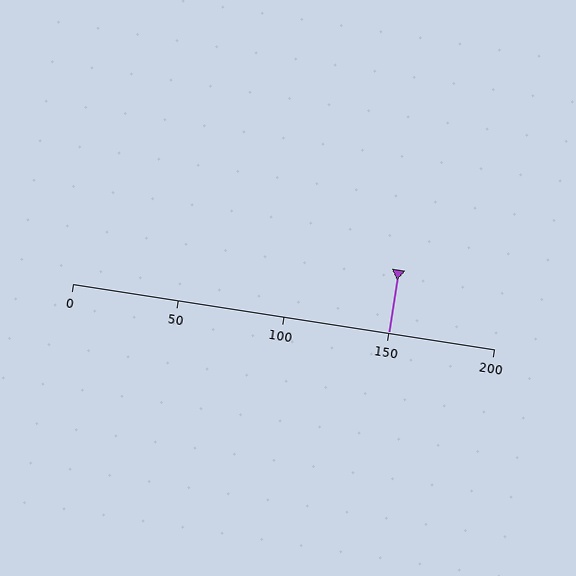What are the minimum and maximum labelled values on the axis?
The axis runs from 0 to 200.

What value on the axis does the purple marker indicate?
The marker indicates approximately 150.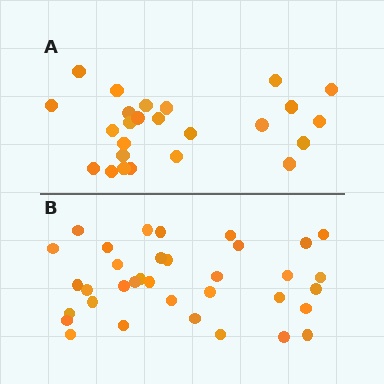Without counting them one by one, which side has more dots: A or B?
Region B (the bottom region) has more dots.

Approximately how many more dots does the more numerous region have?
Region B has roughly 10 or so more dots than region A.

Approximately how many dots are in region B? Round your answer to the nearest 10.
About 40 dots. (The exact count is 35, which rounds to 40.)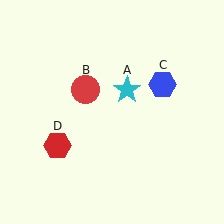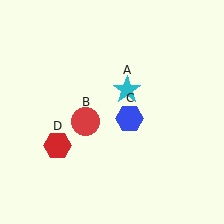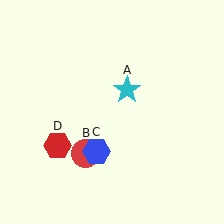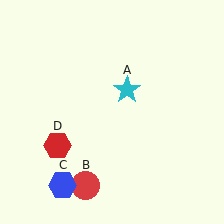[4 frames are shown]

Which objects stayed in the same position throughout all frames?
Cyan star (object A) and red hexagon (object D) remained stationary.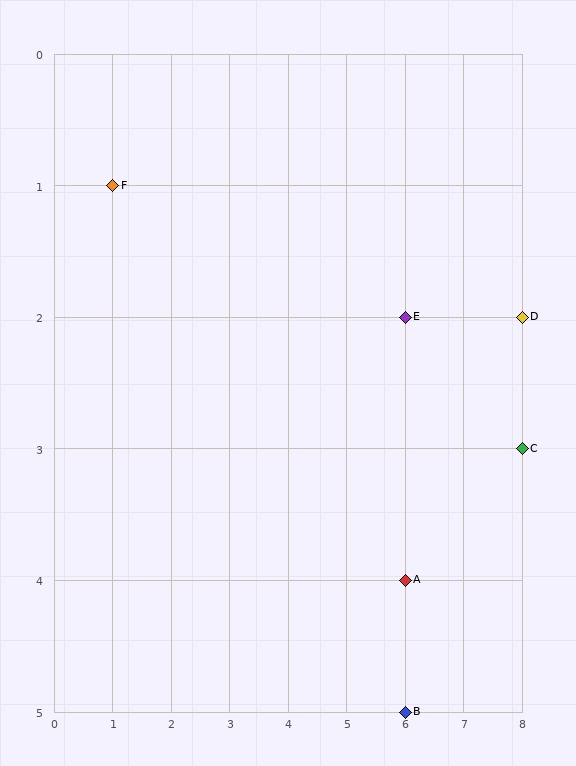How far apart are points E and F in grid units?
Points E and F are 5 columns and 1 row apart (about 5.1 grid units diagonally).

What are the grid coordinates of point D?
Point D is at grid coordinates (8, 2).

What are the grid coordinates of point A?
Point A is at grid coordinates (6, 4).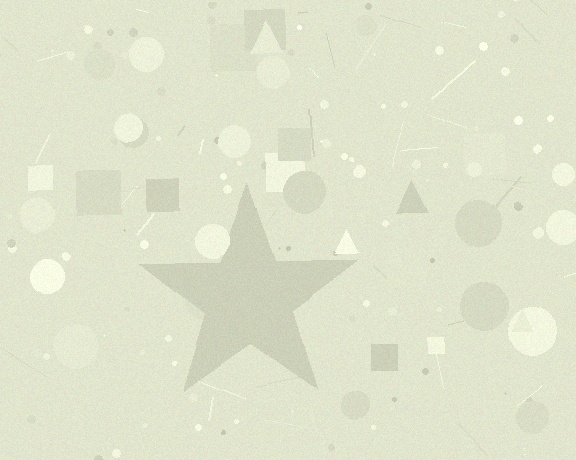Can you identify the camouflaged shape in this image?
The camouflaged shape is a star.